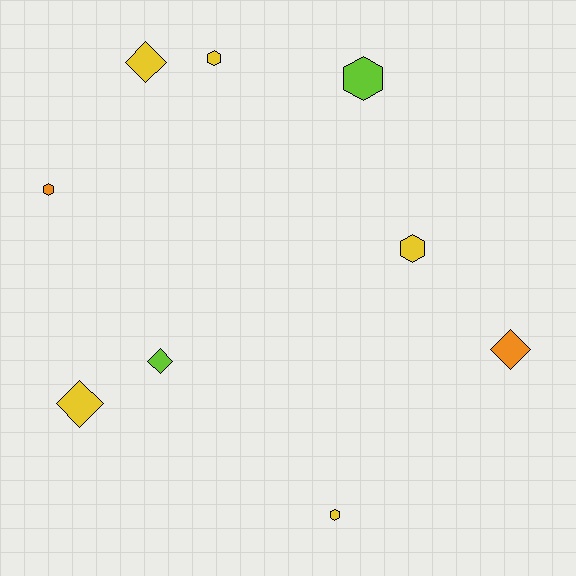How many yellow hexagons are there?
There are 3 yellow hexagons.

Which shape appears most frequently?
Hexagon, with 5 objects.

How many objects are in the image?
There are 9 objects.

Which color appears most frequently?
Yellow, with 5 objects.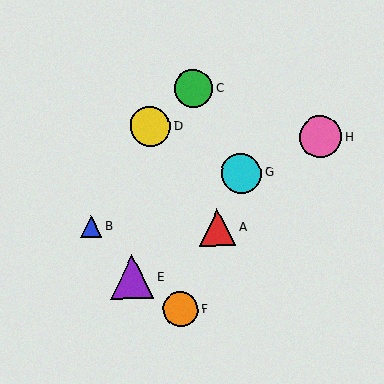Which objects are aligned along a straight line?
Objects A, F, G are aligned along a straight line.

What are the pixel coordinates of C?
Object C is at (193, 89).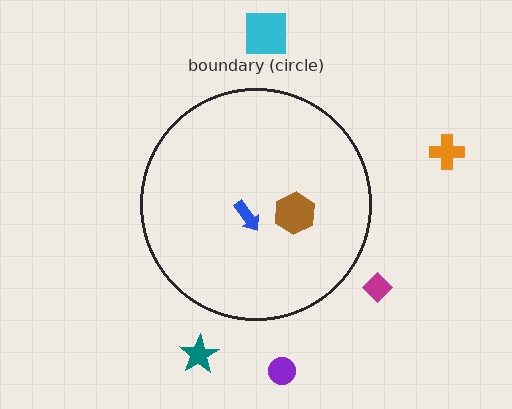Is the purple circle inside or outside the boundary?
Outside.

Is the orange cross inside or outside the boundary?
Outside.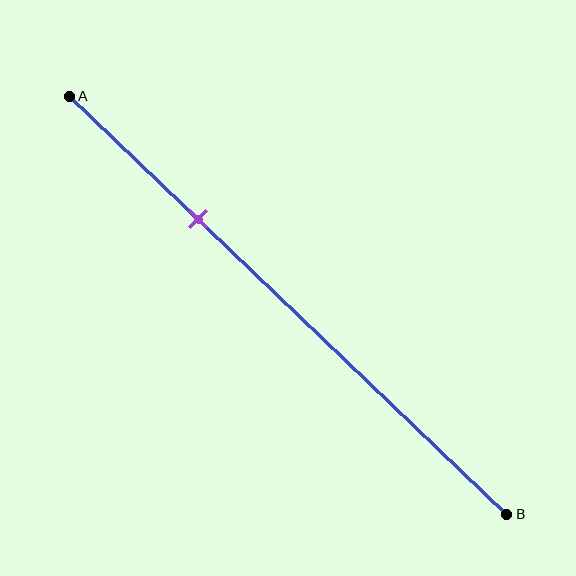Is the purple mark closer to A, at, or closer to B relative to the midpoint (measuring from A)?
The purple mark is closer to point A than the midpoint of segment AB.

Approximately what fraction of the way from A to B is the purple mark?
The purple mark is approximately 30% of the way from A to B.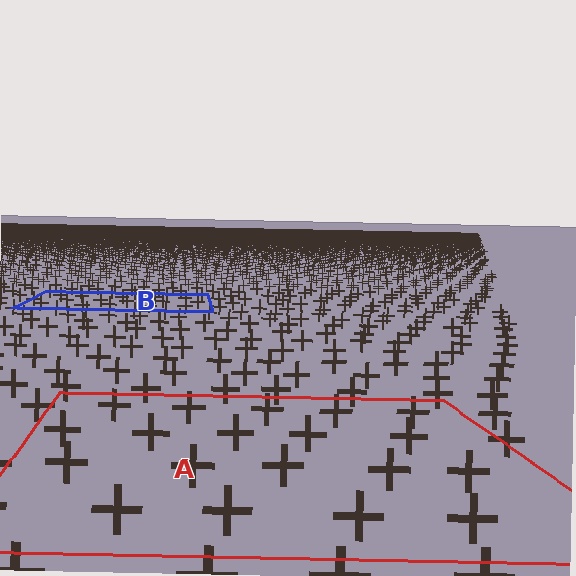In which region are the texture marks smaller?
The texture marks are smaller in region B, because it is farther away.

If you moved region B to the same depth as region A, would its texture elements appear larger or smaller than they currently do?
They would appear larger. At a closer depth, the same texture elements are projected at a bigger on-screen size.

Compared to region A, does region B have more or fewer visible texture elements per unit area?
Region B has more texture elements per unit area — they are packed more densely because it is farther away.